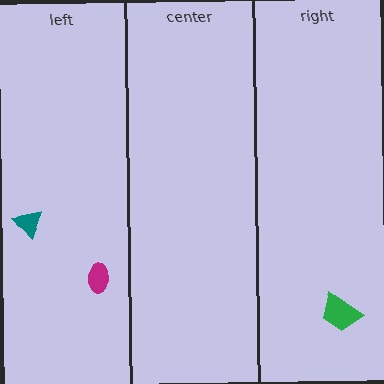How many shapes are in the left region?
2.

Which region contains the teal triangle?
The left region.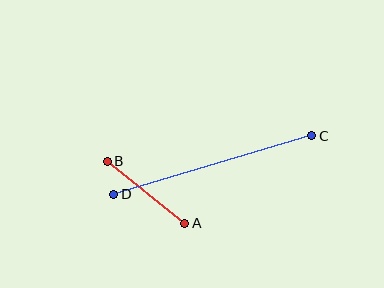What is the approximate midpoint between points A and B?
The midpoint is at approximately (146, 192) pixels.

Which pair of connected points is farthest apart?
Points C and D are farthest apart.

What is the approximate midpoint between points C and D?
The midpoint is at approximately (213, 165) pixels.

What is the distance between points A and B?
The distance is approximately 99 pixels.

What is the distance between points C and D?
The distance is approximately 206 pixels.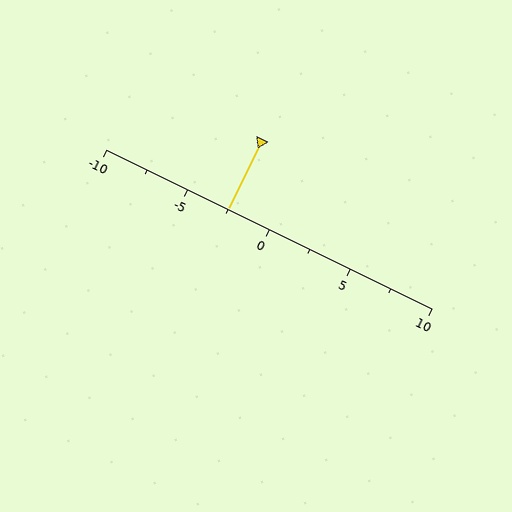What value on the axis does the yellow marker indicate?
The marker indicates approximately -2.5.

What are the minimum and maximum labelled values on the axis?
The axis runs from -10 to 10.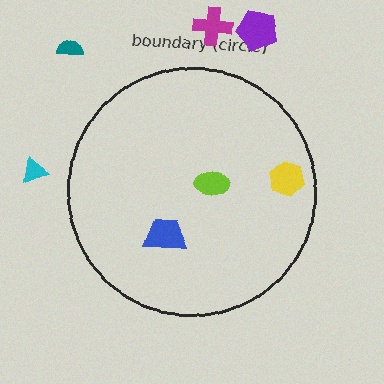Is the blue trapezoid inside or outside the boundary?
Inside.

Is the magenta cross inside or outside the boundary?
Outside.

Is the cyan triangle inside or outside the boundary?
Outside.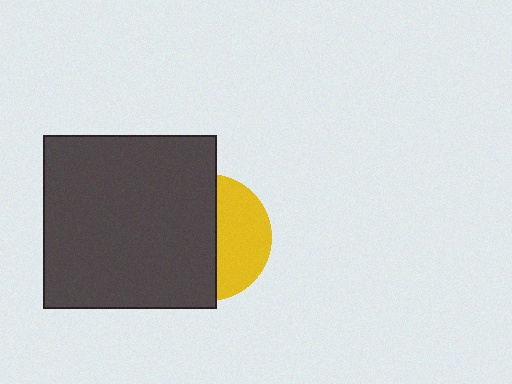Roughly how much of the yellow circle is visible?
A small part of it is visible (roughly 41%).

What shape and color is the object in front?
The object in front is a dark gray square.